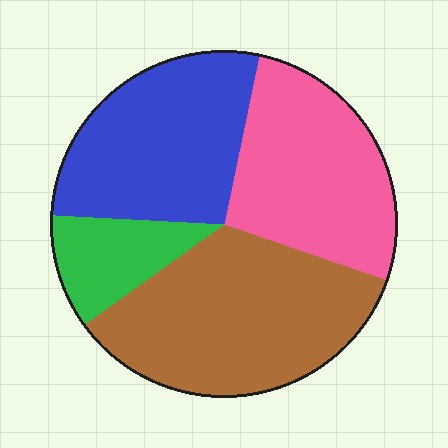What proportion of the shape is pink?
Pink takes up about one quarter (1/4) of the shape.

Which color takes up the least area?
Green, at roughly 10%.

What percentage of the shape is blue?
Blue covers 28% of the shape.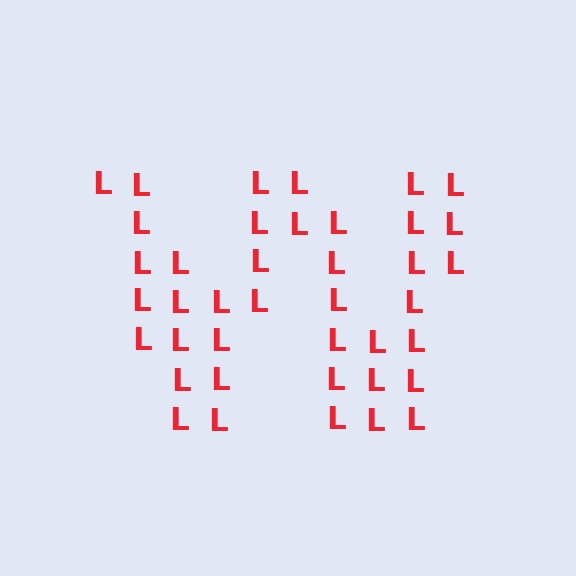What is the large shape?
The large shape is the letter W.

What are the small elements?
The small elements are letter L's.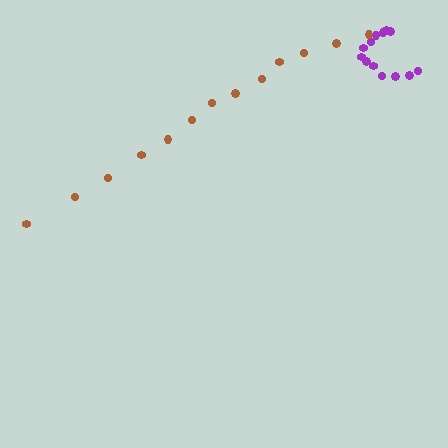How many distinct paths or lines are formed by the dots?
There are 2 distinct paths.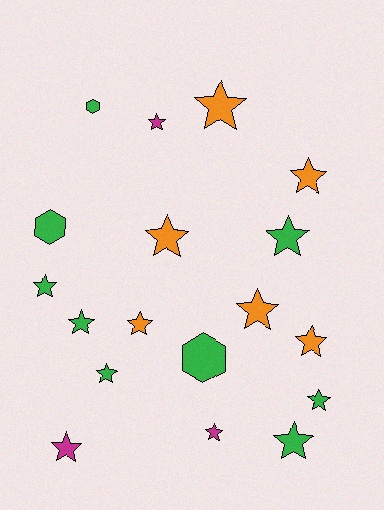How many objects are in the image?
There are 18 objects.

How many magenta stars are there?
There are 3 magenta stars.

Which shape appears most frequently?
Star, with 15 objects.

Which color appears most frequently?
Green, with 9 objects.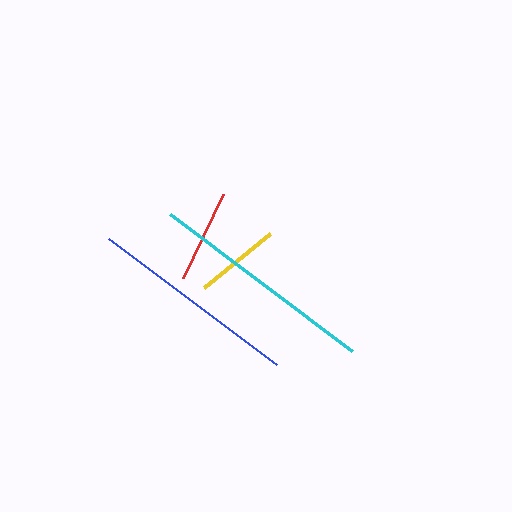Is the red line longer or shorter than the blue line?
The blue line is longer than the red line.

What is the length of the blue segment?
The blue segment is approximately 210 pixels long.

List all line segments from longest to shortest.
From longest to shortest: cyan, blue, red, yellow.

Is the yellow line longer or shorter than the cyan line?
The cyan line is longer than the yellow line.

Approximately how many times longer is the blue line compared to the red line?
The blue line is approximately 2.3 times the length of the red line.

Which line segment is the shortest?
The yellow line is the shortest at approximately 86 pixels.